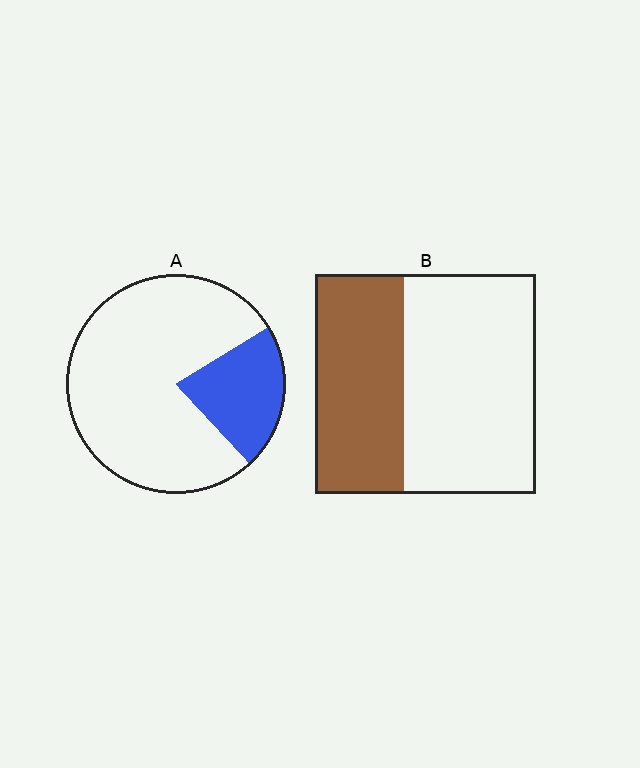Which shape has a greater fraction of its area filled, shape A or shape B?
Shape B.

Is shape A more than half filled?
No.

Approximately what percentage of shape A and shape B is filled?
A is approximately 20% and B is approximately 40%.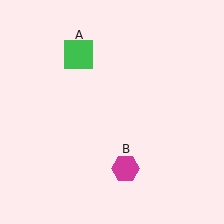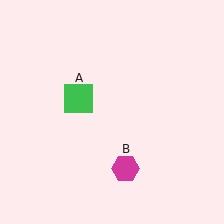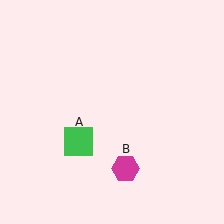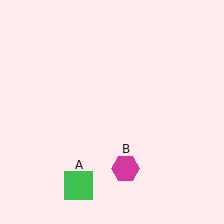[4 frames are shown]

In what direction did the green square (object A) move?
The green square (object A) moved down.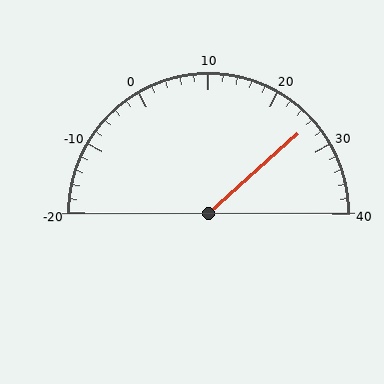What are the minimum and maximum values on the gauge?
The gauge ranges from -20 to 40.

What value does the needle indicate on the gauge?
The needle indicates approximately 26.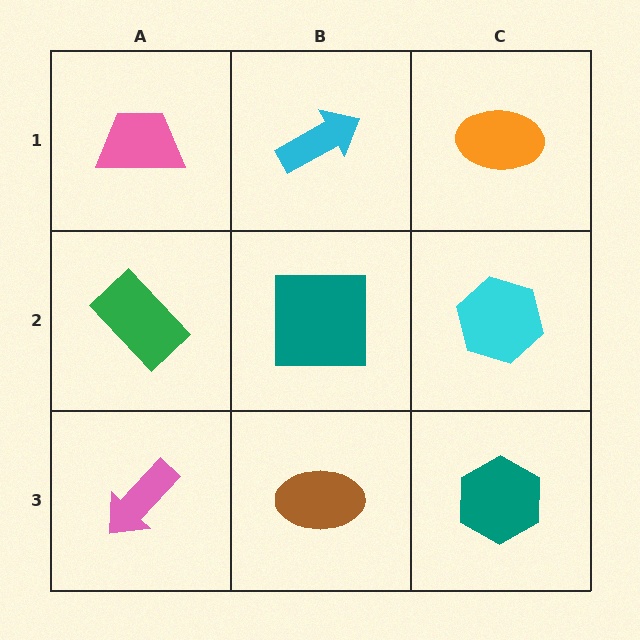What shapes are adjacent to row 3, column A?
A green rectangle (row 2, column A), a brown ellipse (row 3, column B).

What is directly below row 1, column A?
A green rectangle.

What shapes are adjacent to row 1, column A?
A green rectangle (row 2, column A), a cyan arrow (row 1, column B).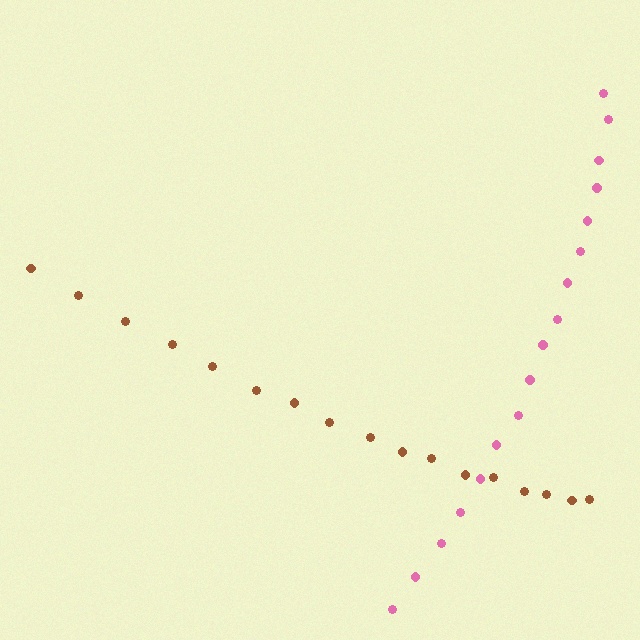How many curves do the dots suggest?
There are 2 distinct paths.